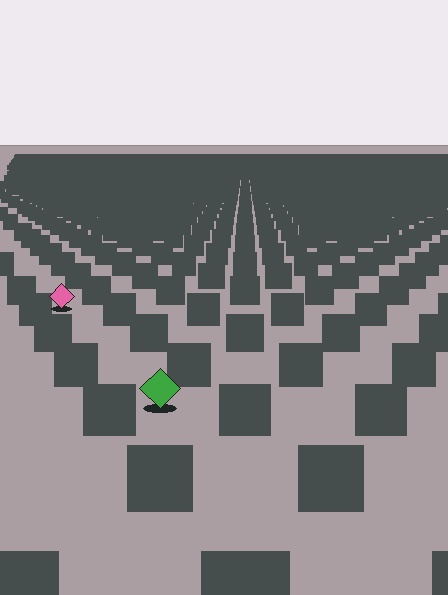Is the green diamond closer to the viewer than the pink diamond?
Yes. The green diamond is closer — you can tell from the texture gradient: the ground texture is coarser near it.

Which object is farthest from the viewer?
The pink diamond is farthest from the viewer. It appears smaller and the ground texture around it is denser.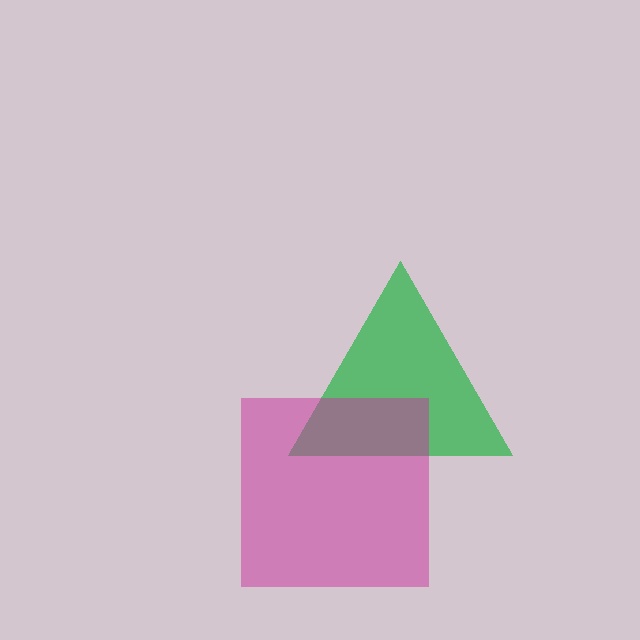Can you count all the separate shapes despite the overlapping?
Yes, there are 2 separate shapes.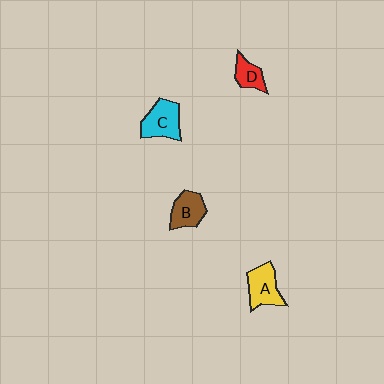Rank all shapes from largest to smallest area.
From largest to smallest: C (cyan), A (yellow), B (brown), D (red).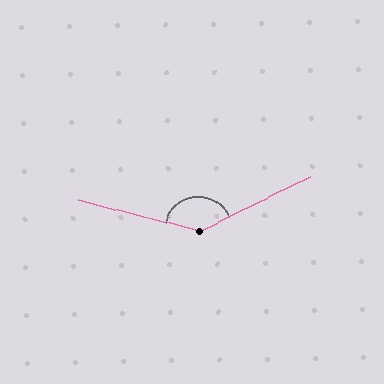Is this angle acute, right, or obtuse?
It is obtuse.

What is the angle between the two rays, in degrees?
Approximately 140 degrees.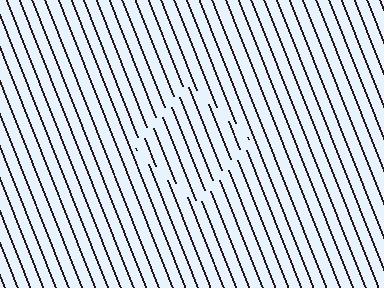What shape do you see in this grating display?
An illusory square. The interior of the shape contains the same grating, shifted by half a period — the contour is defined by the phase discontinuity where line-ends from the inner and outer gratings abut.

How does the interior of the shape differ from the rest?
The interior of the shape contains the same grating, shifted by half a period — the contour is defined by the phase discontinuity where line-ends from the inner and outer gratings abut.